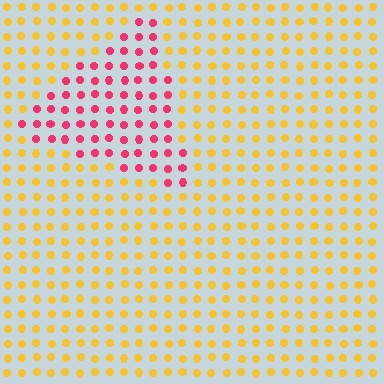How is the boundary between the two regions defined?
The boundary is defined purely by a slight shift in hue (about 65 degrees). Spacing, size, and orientation are identical on both sides.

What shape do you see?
I see a triangle.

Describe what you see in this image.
The image is filled with small yellow elements in a uniform arrangement. A triangle-shaped region is visible where the elements are tinted to a slightly different hue, forming a subtle color boundary.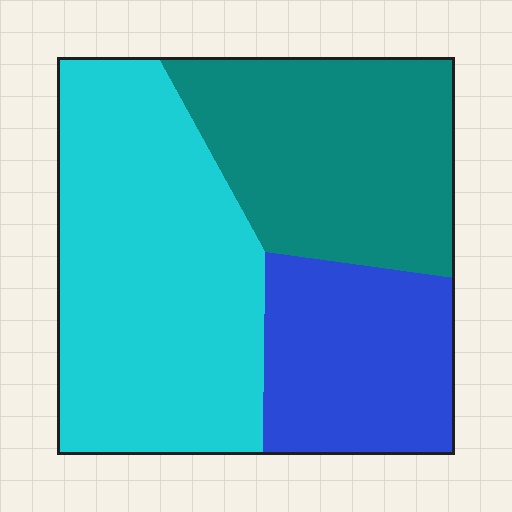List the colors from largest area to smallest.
From largest to smallest: cyan, teal, blue.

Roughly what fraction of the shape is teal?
Teal covers about 30% of the shape.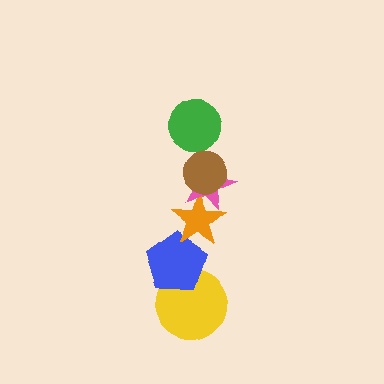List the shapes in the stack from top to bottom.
From top to bottom: the green circle, the brown circle, the pink star, the orange star, the blue pentagon, the yellow circle.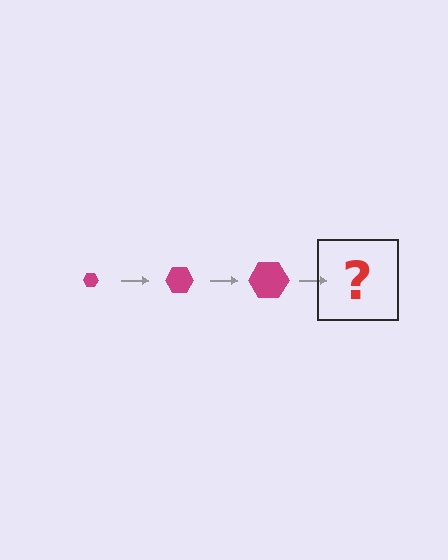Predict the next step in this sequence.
The next step is a magenta hexagon, larger than the previous one.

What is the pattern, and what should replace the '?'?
The pattern is that the hexagon gets progressively larger each step. The '?' should be a magenta hexagon, larger than the previous one.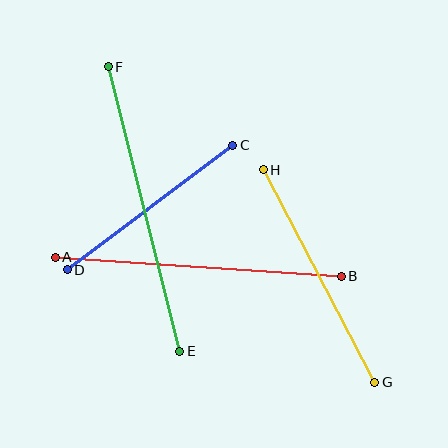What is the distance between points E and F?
The distance is approximately 293 pixels.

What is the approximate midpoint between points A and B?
The midpoint is at approximately (198, 267) pixels.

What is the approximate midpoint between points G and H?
The midpoint is at approximately (319, 276) pixels.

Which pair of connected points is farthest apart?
Points E and F are farthest apart.